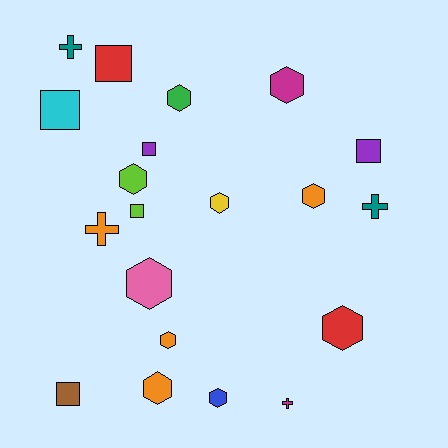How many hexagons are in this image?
There are 10 hexagons.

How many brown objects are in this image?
There is 1 brown object.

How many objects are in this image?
There are 20 objects.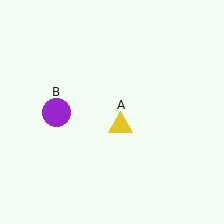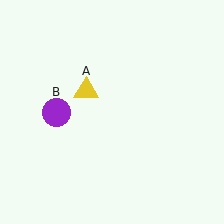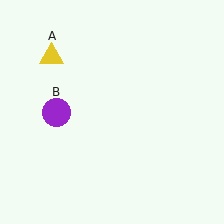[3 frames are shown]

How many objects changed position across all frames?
1 object changed position: yellow triangle (object A).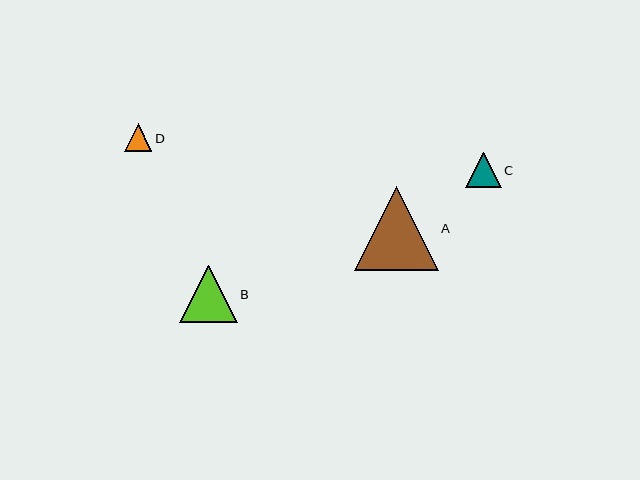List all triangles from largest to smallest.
From largest to smallest: A, B, C, D.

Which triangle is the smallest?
Triangle D is the smallest with a size of approximately 28 pixels.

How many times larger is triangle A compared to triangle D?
Triangle A is approximately 3.0 times the size of triangle D.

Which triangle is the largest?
Triangle A is the largest with a size of approximately 84 pixels.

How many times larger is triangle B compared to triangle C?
Triangle B is approximately 1.6 times the size of triangle C.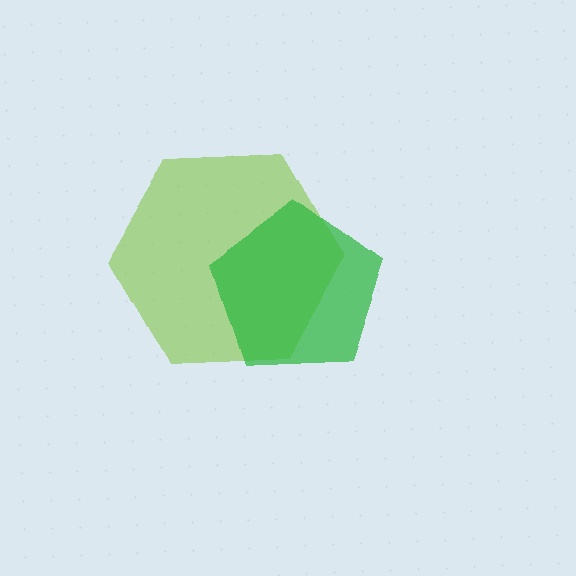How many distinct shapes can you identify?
There are 2 distinct shapes: a lime hexagon, a green pentagon.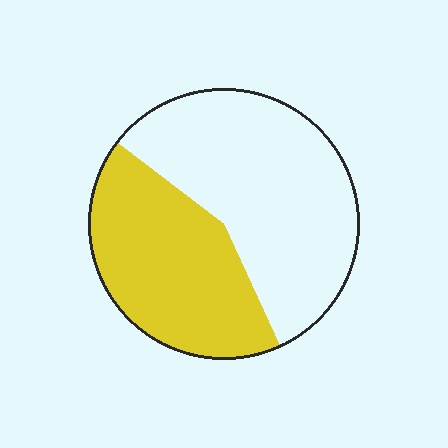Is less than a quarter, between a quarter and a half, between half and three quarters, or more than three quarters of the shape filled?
Between a quarter and a half.